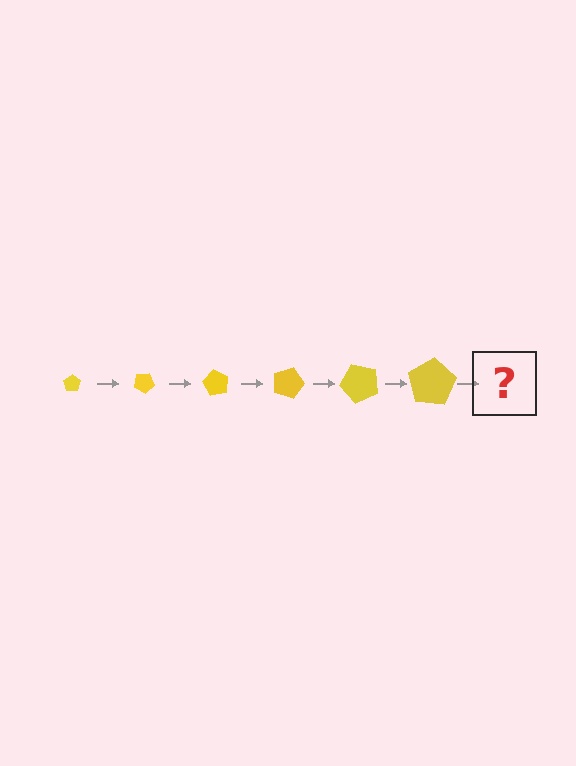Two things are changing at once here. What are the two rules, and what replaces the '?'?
The two rules are that the pentagon grows larger each step and it rotates 30 degrees each step. The '?' should be a pentagon, larger than the previous one and rotated 180 degrees from the start.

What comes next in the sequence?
The next element should be a pentagon, larger than the previous one and rotated 180 degrees from the start.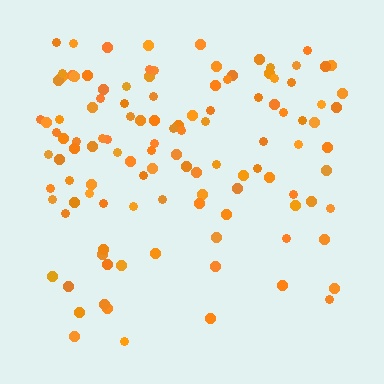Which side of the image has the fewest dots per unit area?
The bottom.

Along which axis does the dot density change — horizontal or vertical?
Vertical.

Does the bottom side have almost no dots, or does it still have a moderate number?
Still a moderate number, just noticeably fewer than the top.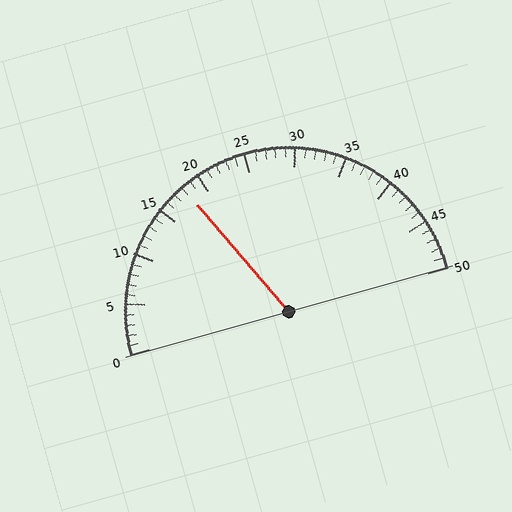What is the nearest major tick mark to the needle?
The nearest major tick mark is 20.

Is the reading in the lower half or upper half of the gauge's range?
The reading is in the lower half of the range (0 to 50).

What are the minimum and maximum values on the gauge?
The gauge ranges from 0 to 50.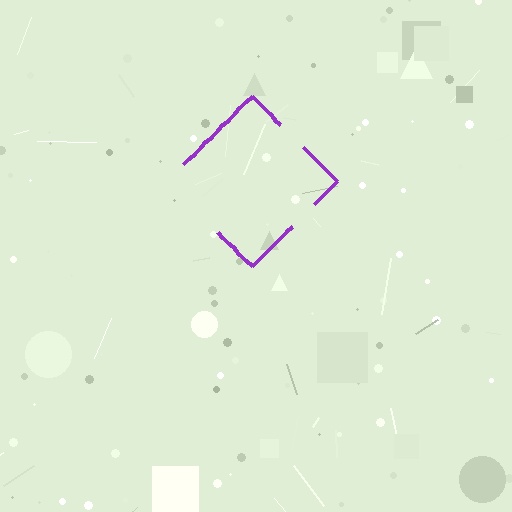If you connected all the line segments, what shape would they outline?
They would outline a diamond.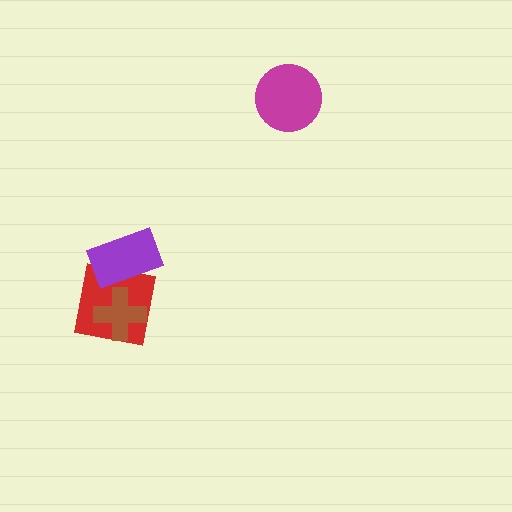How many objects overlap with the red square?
2 objects overlap with the red square.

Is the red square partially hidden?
Yes, it is partially covered by another shape.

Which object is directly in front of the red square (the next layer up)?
The brown cross is directly in front of the red square.